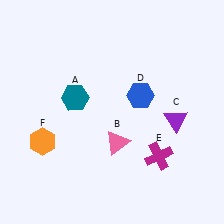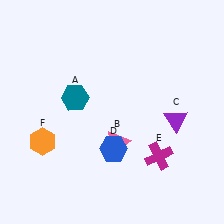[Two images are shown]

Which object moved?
The blue hexagon (D) moved down.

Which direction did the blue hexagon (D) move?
The blue hexagon (D) moved down.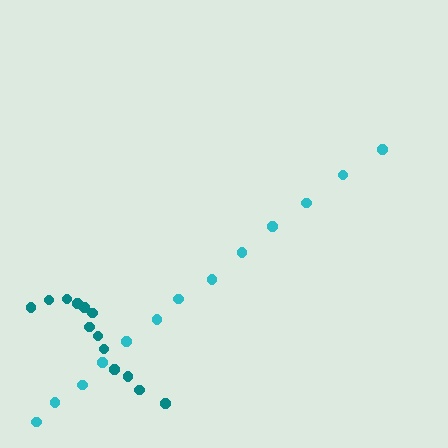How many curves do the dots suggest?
There are 2 distinct paths.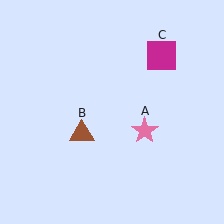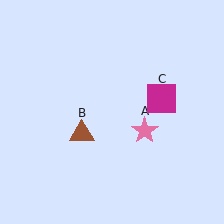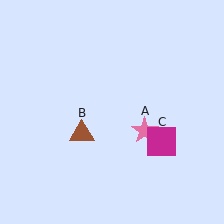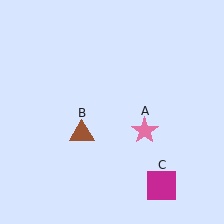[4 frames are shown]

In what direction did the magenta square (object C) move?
The magenta square (object C) moved down.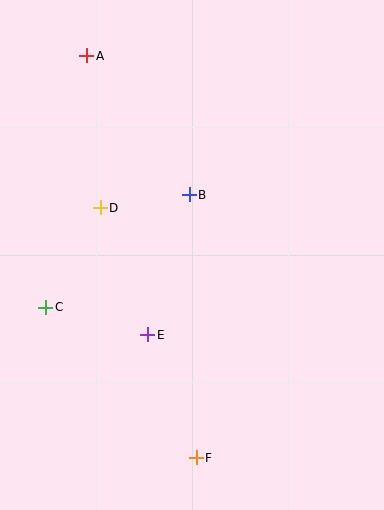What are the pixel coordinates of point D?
Point D is at (100, 208).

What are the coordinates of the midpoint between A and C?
The midpoint between A and C is at (66, 181).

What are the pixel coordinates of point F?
Point F is at (196, 458).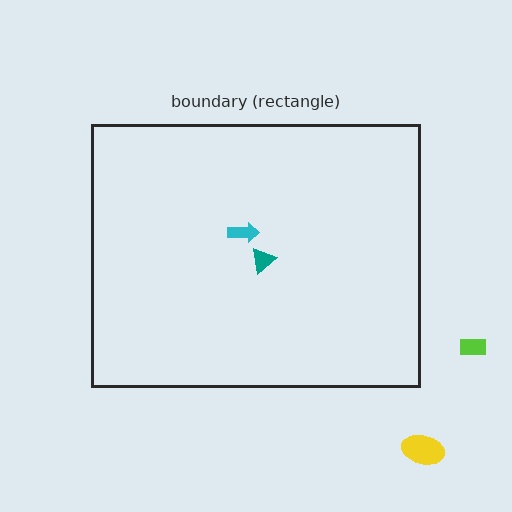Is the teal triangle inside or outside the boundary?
Inside.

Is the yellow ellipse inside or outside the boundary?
Outside.